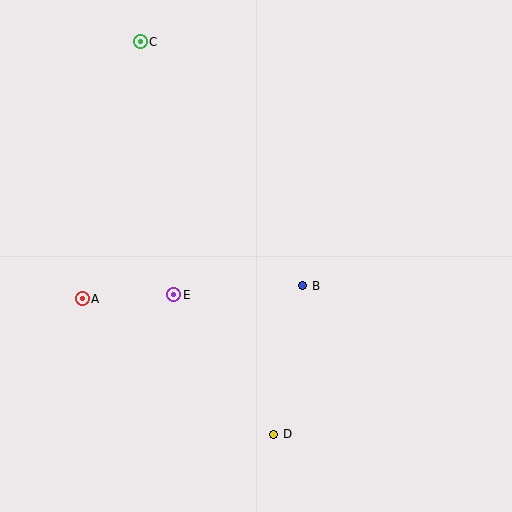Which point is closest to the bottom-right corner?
Point D is closest to the bottom-right corner.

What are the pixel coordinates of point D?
Point D is at (274, 434).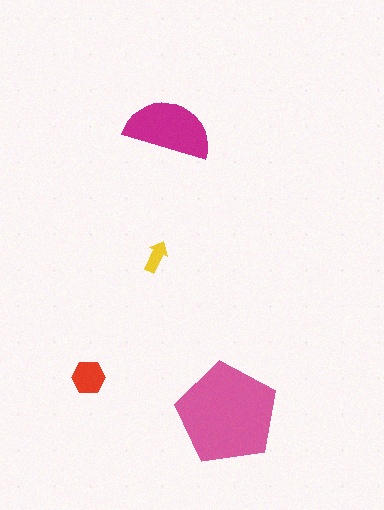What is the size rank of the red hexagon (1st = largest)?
3rd.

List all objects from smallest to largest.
The yellow arrow, the red hexagon, the magenta semicircle, the pink pentagon.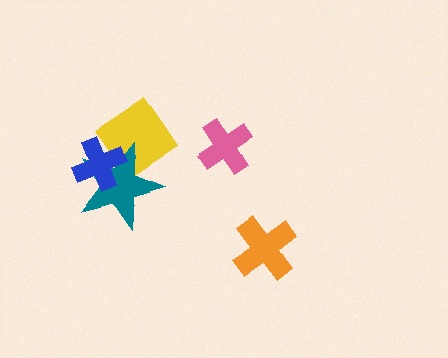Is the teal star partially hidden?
Yes, it is partially covered by another shape.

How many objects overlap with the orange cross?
0 objects overlap with the orange cross.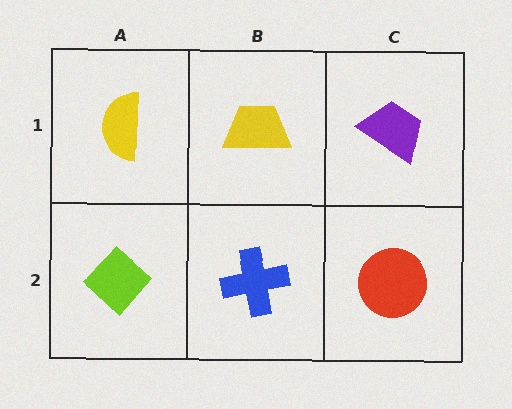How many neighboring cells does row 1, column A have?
2.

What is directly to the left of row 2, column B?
A lime diamond.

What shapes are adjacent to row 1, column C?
A red circle (row 2, column C), a yellow trapezoid (row 1, column B).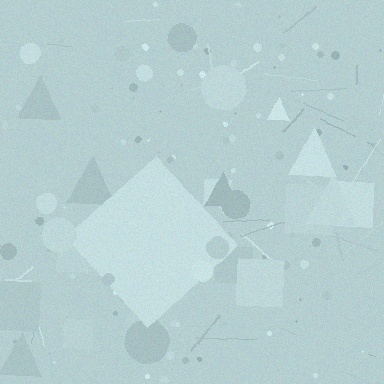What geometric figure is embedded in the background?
A diamond is embedded in the background.